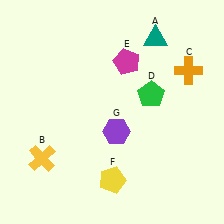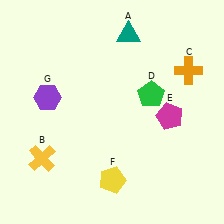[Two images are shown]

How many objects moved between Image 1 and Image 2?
3 objects moved between the two images.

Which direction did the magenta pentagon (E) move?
The magenta pentagon (E) moved down.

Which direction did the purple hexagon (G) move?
The purple hexagon (G) moved left.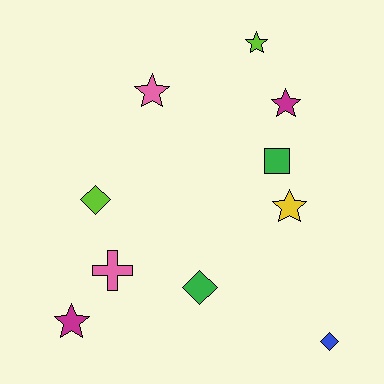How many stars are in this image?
There are 5 stars.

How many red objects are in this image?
There are no red objects.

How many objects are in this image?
There are 10 objects.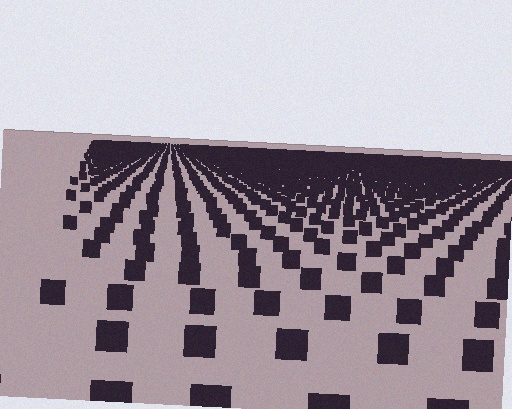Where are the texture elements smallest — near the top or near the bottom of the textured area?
Near the top.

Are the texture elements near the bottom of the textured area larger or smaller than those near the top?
Larger. Near the bottom, elements are closer to the viewer and appear at a bigger on-screen size.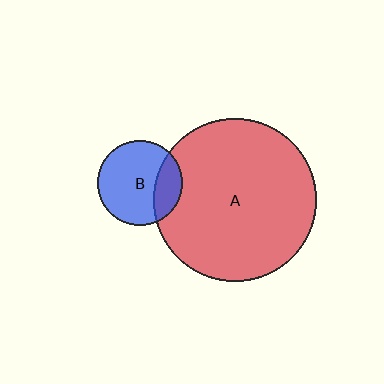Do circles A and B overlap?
Yes.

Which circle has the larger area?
Circle A (red).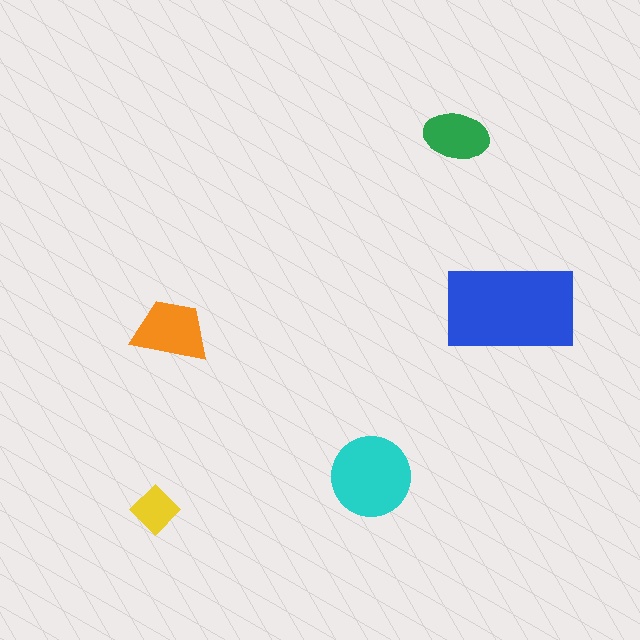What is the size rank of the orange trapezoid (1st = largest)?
3rd.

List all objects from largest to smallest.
The blue rectangle, the cyan circle, the orange trapezoid, the green ellipse, the yellow diamond.